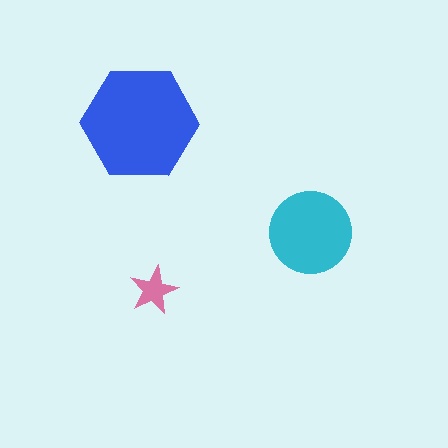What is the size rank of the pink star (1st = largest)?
3rd.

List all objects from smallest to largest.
The pink star, the cyan circle, the blue hexagon.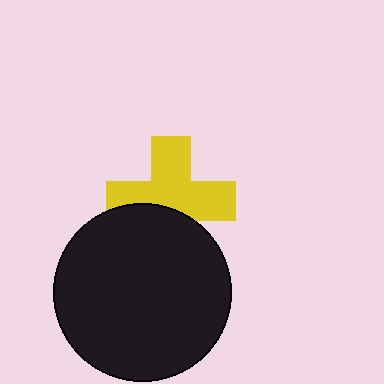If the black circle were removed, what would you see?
You would see the complete yellow cross.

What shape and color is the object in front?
The object in front is a black circle.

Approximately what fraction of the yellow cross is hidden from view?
Roughly 34% of the yellow cross is hidden behind the black circle.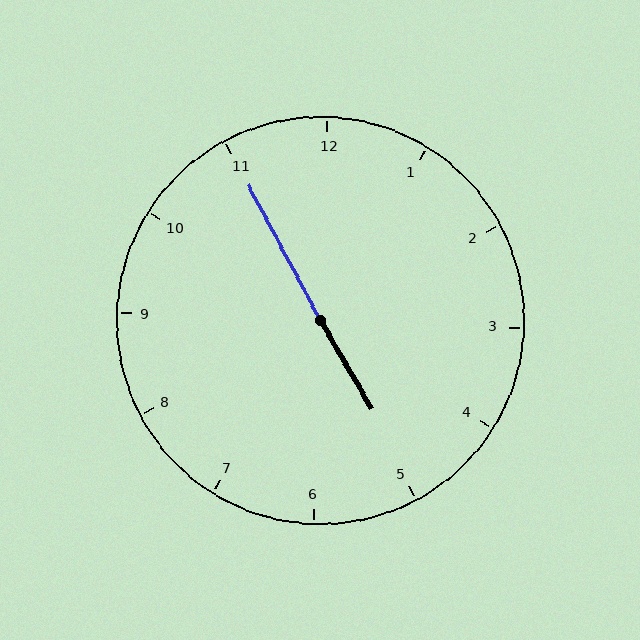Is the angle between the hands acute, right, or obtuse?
It is obtuse.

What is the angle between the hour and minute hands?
Approximately 178 degrees.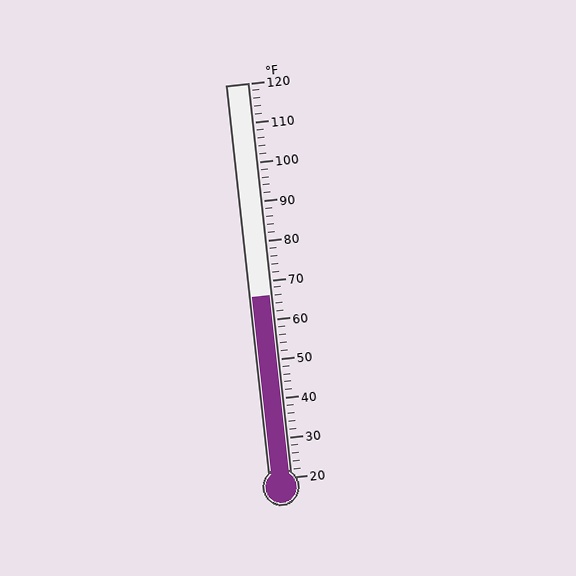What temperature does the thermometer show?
The thermometer shows approximately 66°F.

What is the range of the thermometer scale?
The thermometer scale ranges from 20°F to 120°F.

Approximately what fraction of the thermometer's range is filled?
The thermometer is filled to approximately 45% of its range.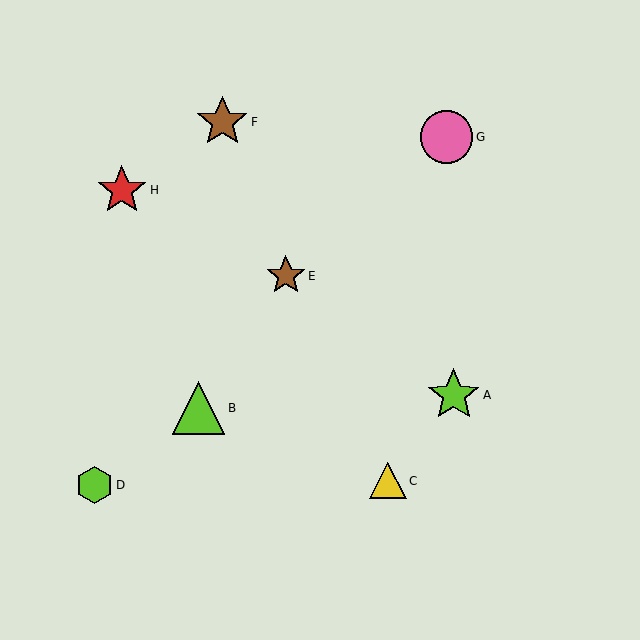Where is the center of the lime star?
The center of the lime star is at (454, 395).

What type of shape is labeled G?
Shape G is a pink circle.